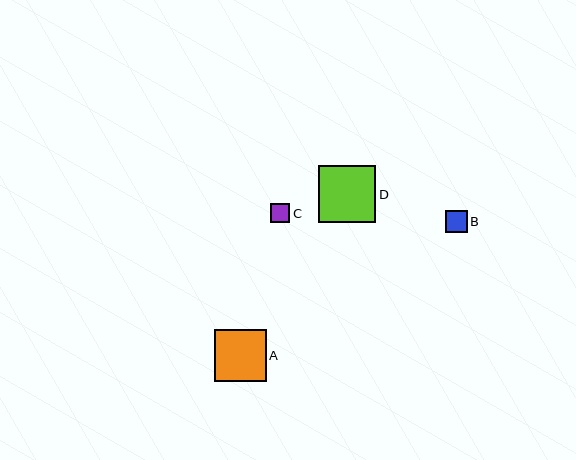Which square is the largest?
Square D is the largest with a size of approximately 57 pixels.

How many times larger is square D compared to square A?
Square D is approximately 1.1 times the size of square A.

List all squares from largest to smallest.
From largest to smallest: D, A, B, C.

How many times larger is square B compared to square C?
Square B is approximately 1.2 times the size of square C.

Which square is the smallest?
Square C is the smallest with a size of approximately 19 pixels.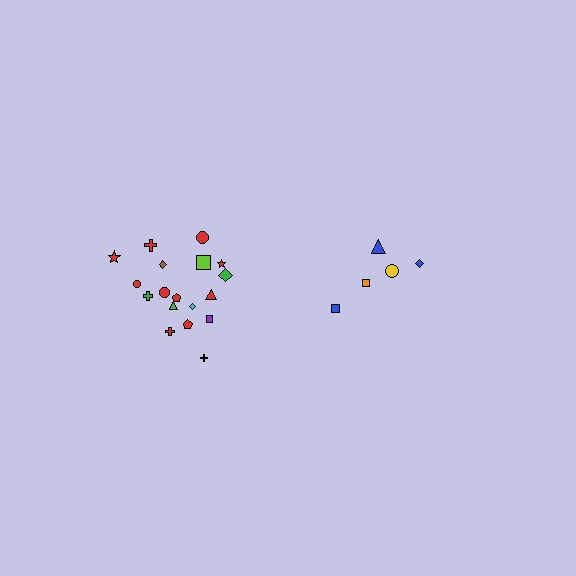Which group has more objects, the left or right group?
The left group.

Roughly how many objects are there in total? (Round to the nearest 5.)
Roughly 25 objects in total.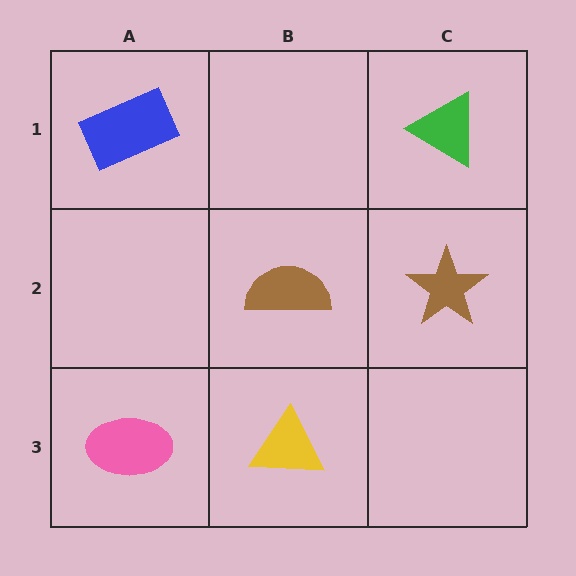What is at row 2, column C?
A brown star.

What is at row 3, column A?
A pink ellipse.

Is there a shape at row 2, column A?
No, that cell is empty.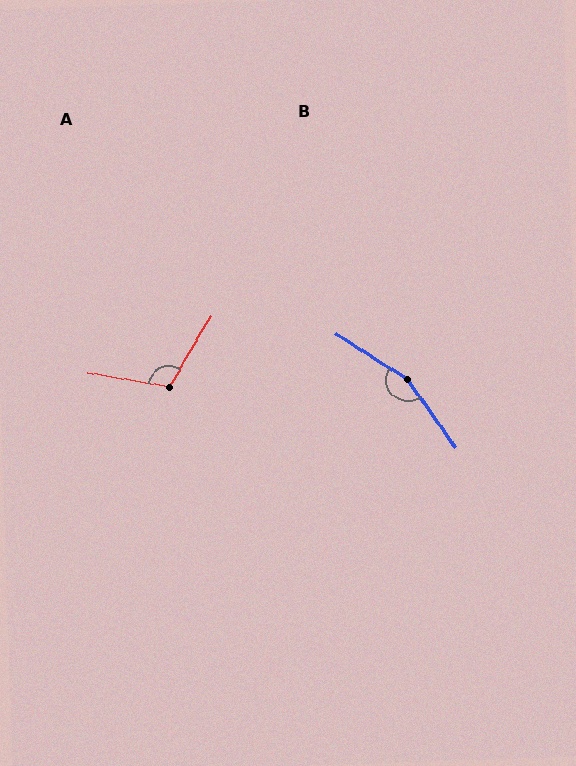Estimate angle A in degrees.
Approximately 111 degrees.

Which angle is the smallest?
A, at approximately 111 degrees.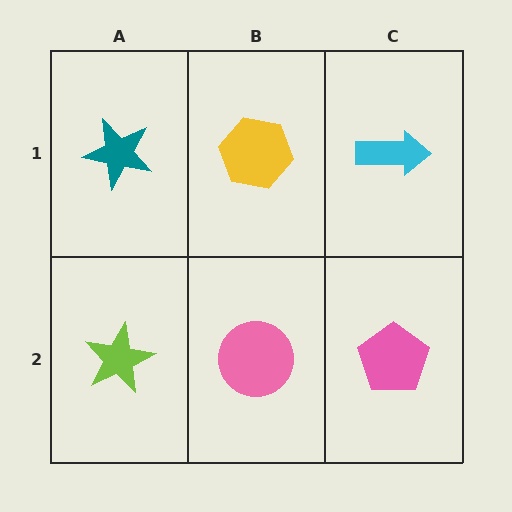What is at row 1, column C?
A cyan arrow.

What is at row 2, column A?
A lime star.